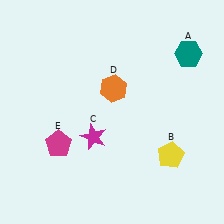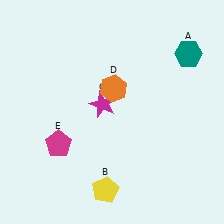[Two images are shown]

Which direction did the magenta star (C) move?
The magenta star (C) moved up.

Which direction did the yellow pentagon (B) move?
The yellow pentagon (B) moved left.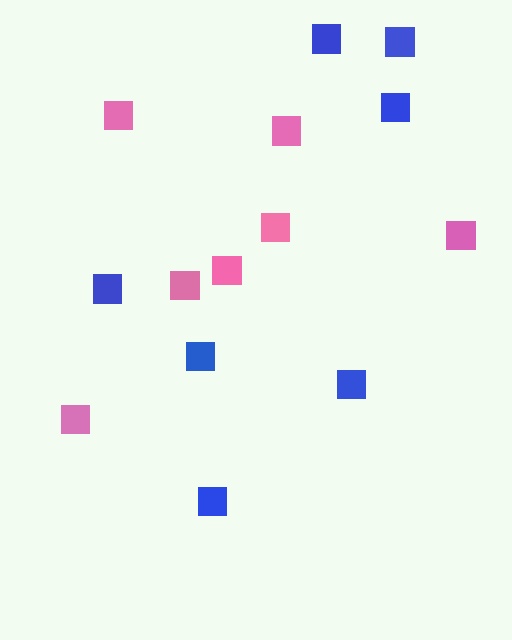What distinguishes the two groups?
There are 2 groups: one group of pink squares (7) and one group of blue squares (7).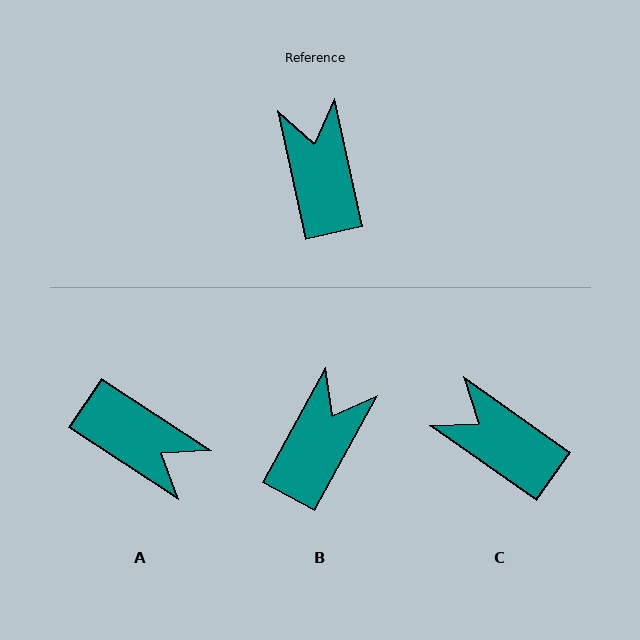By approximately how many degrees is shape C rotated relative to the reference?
Approximately 42 degrees counter-clockwise.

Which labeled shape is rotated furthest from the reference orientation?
A, about 136 degrees away.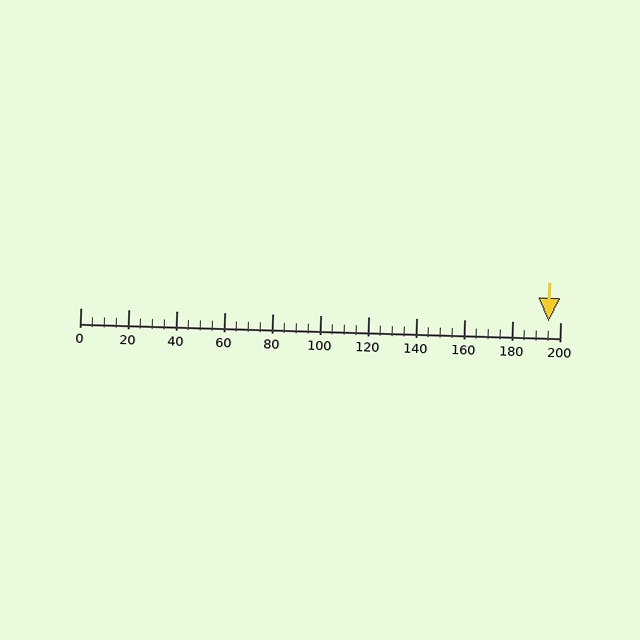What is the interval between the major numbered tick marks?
The major tick marks are spaced 20 units apart.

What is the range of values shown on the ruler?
The ruler shows values from 0 to 200.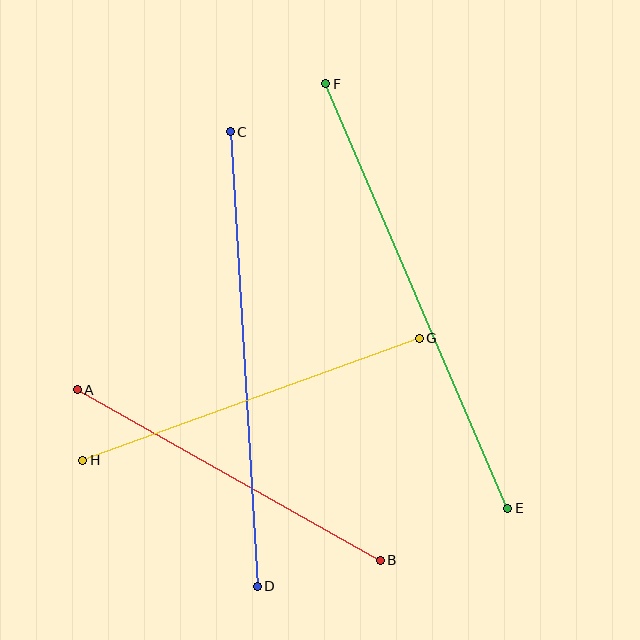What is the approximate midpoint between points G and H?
The midpoint is at approximately (251, 399) pixels.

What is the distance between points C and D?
The distance is approximately 455 pixels.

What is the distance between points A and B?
The distance is approximately 348 pixels.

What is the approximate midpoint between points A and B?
The midpoint is at approximately (229, 475) pixels.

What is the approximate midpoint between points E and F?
The midpoint is at approximately (417, 296) pixels.